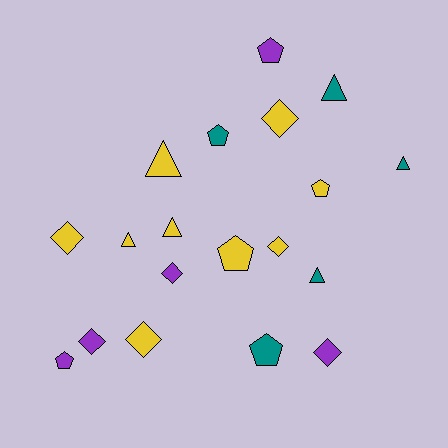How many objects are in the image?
There are 19 objects.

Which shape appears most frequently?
Diamond, with 7 objects.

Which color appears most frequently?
Yellow, with 9 objects.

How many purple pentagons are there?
There are 2 purple pentagons.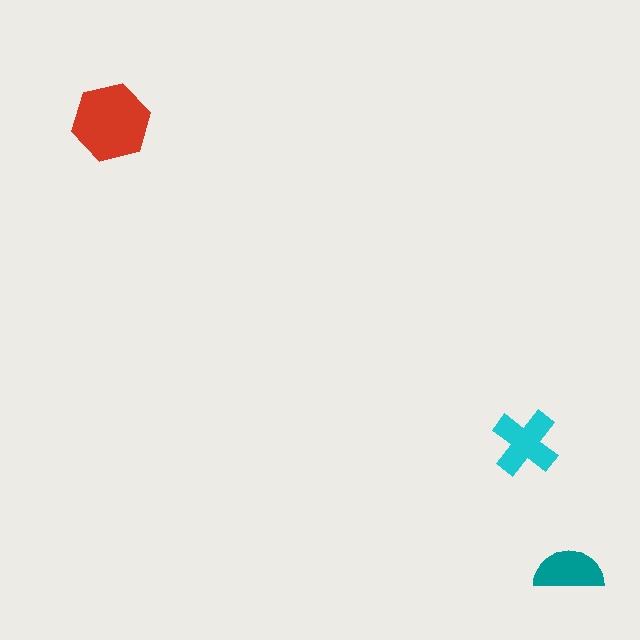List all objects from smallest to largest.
The teal semicircle, the cyan cross, the red hexagon.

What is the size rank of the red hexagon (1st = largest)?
1st.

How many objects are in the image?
There are 3 objects in the image.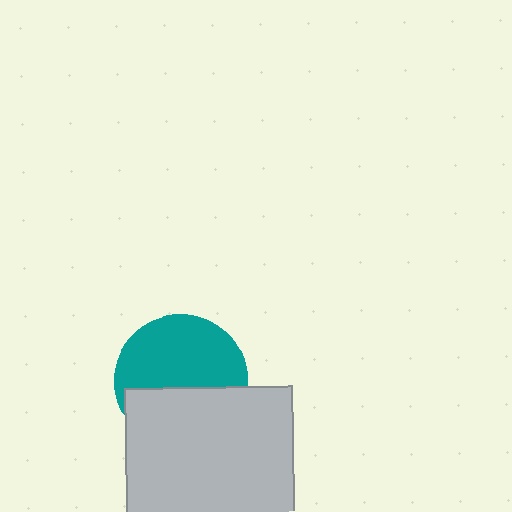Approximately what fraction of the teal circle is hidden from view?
Roughly 43% of the teal circle is hidden behind the light gray square.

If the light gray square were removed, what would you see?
You would see the complete teal circle.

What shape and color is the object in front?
The object in front is a light gray square.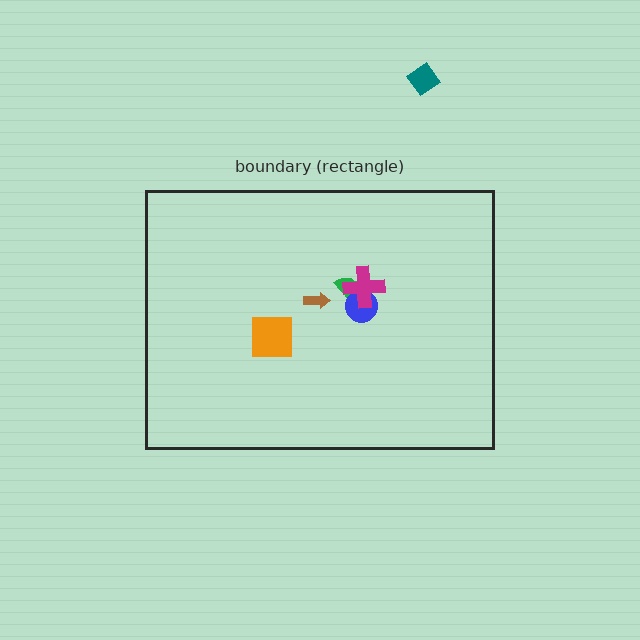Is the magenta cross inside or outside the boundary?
Inside.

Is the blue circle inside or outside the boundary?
Inside.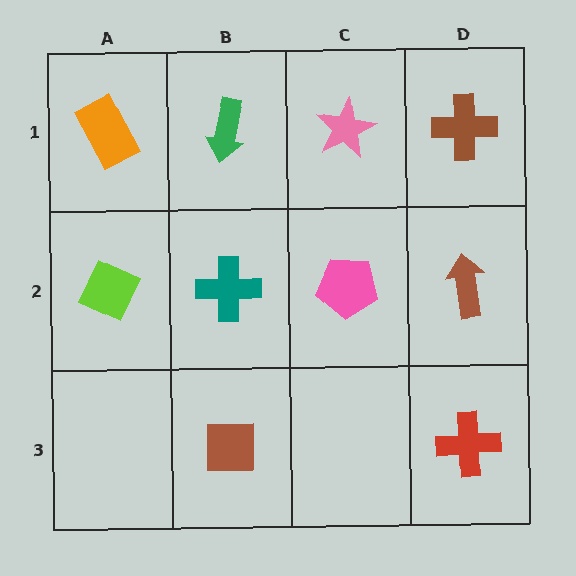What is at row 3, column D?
A red cross.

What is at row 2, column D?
A brown arrow.